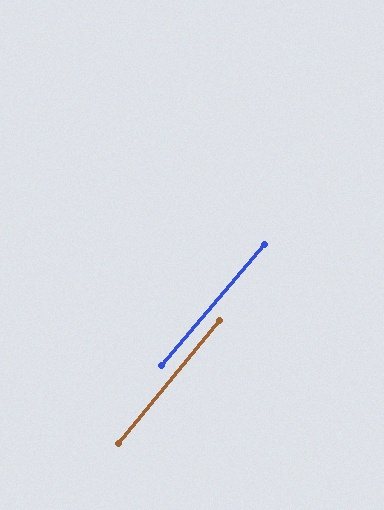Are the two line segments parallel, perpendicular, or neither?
Parallel — their directions differ by only 0.7°.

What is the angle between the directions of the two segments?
Approximately 1 degree.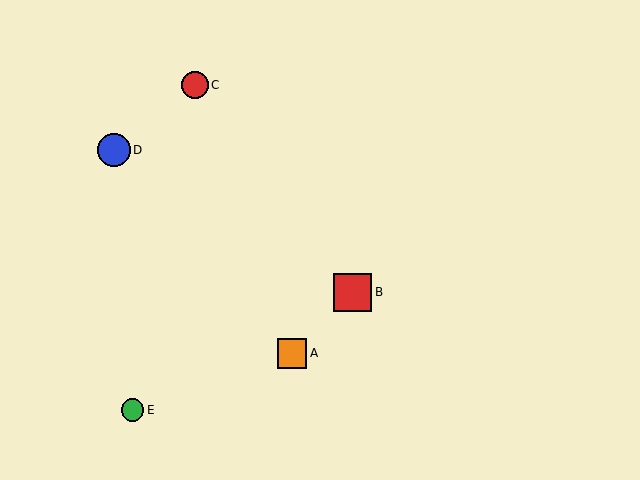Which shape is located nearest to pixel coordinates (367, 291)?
The red square (labeled B) at (353, 292) is nearest to that location.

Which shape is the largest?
The red square (labeled B) is the largest.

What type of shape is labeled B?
Shape B is a red square.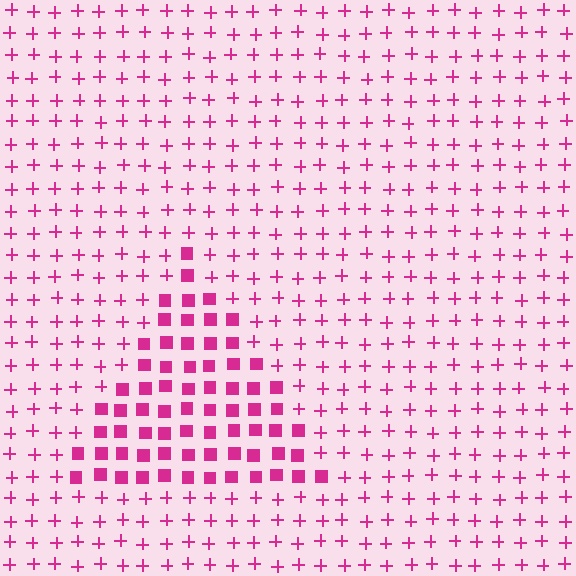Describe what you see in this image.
The image is filled with small magenta elements arranged in a uniform grid. A triangle-shaped region contains squares, while the surrounding area contains plus signs. The boundary is defined purely by the change in element shape.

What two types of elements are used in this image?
The image uses squares inside the triangle region and plus signs outside it.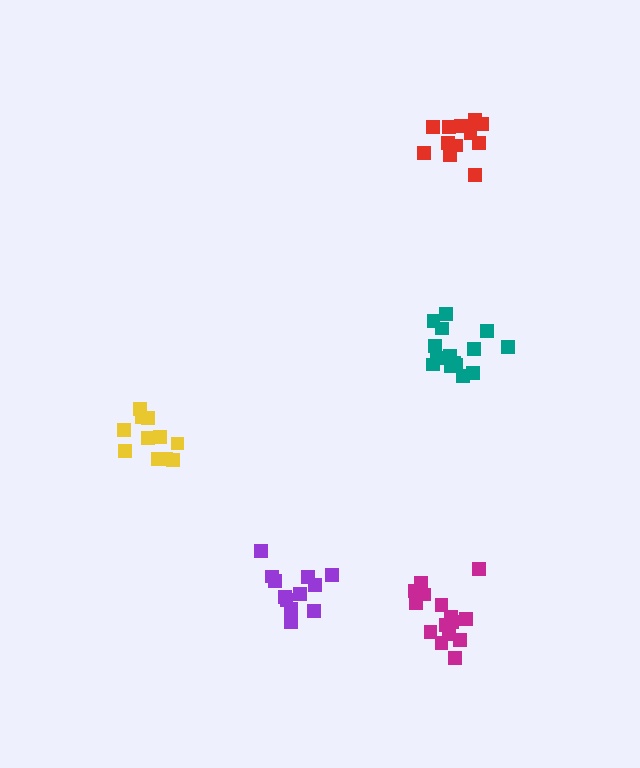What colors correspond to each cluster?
The clusters are colored: red, yellow, magenta, purple, teal.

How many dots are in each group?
Group 1: 12 dots, Group 2: 11 dots, Group 3: 15 dots, Group 4: 12 dots, Group 5: 15 dots (65 total).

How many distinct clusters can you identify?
There are 5 distinct clusters.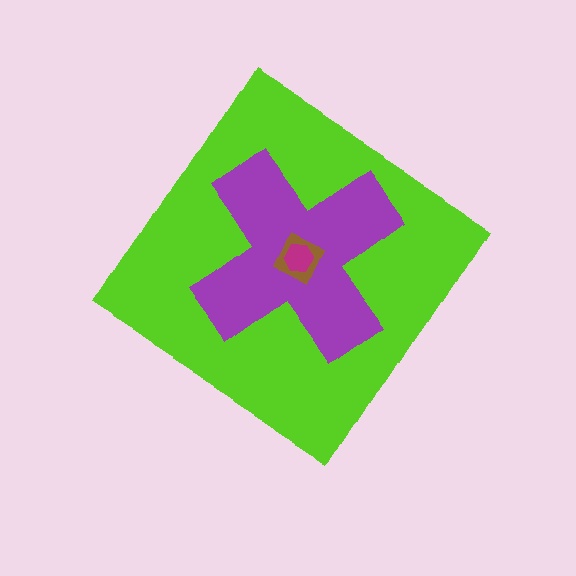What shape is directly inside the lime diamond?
The purple cross.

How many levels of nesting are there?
4.